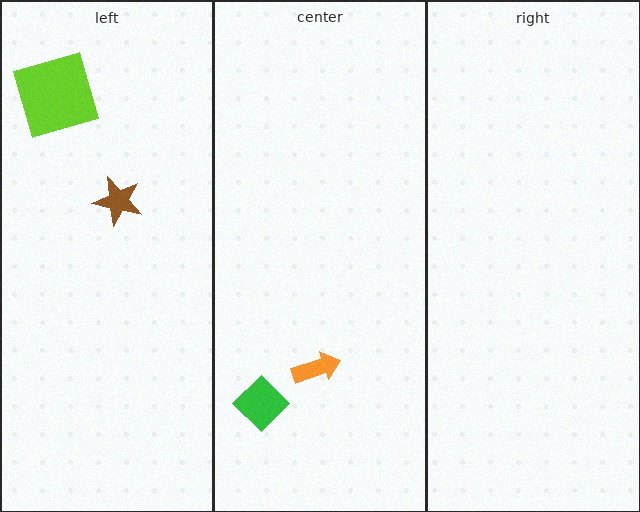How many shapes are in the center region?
2.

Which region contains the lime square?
The left region.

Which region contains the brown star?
The left region.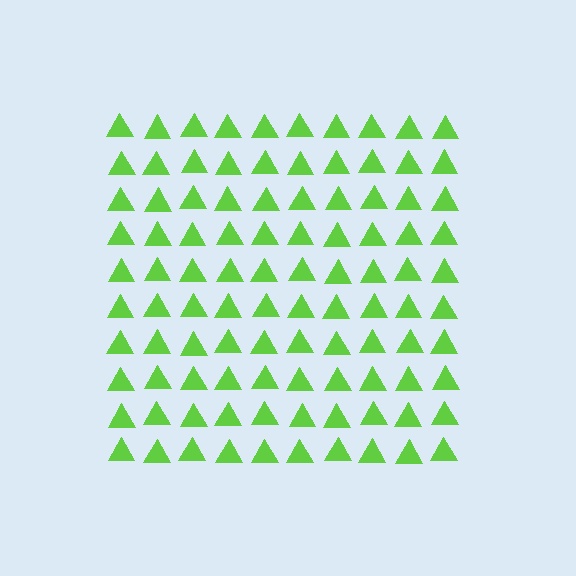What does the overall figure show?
The overall figure shows a square.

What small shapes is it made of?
It is made of small triangles.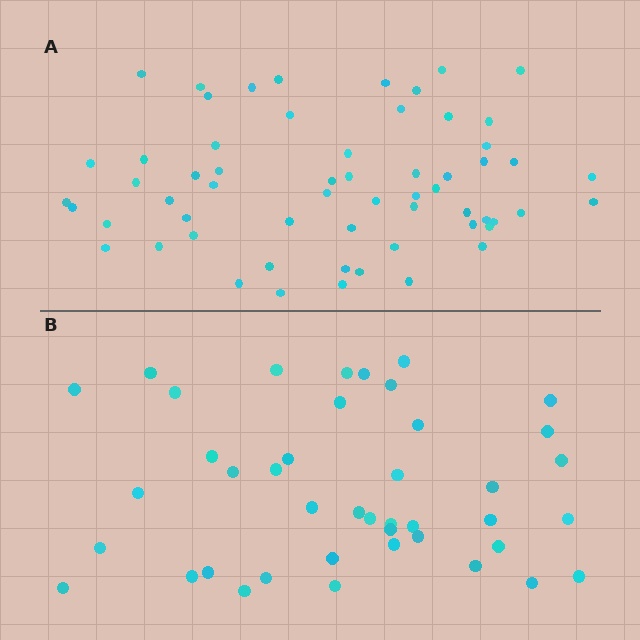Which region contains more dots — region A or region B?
Region A (the top region) has more dots.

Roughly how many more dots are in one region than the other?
Region A has approximately 20 more dots than region B.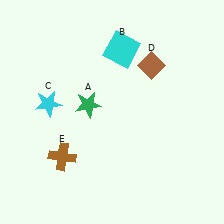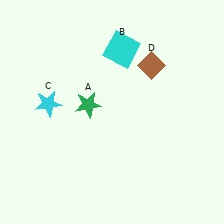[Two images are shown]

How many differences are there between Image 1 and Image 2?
There is 1 difference between the two images.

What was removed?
The brown cross (E) was removed in Image 2.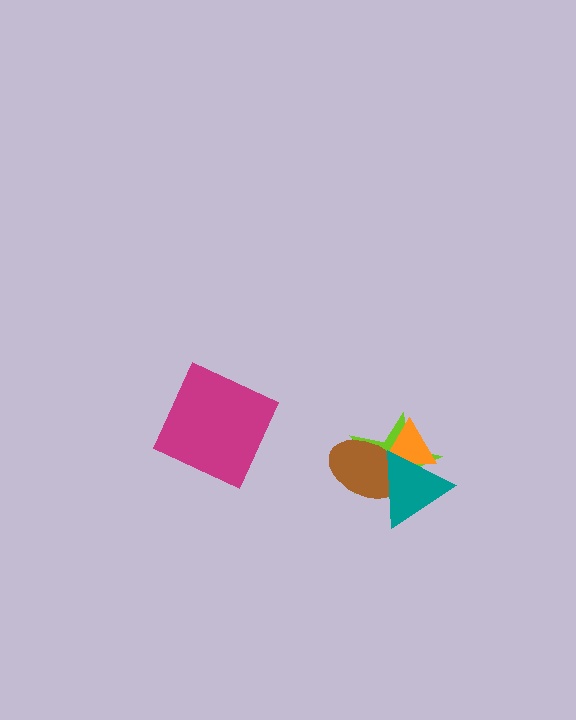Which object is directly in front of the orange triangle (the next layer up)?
The brown ellipse is directly in front of the orange triangle.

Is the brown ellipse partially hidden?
Yes, it is partially covered by another shape.